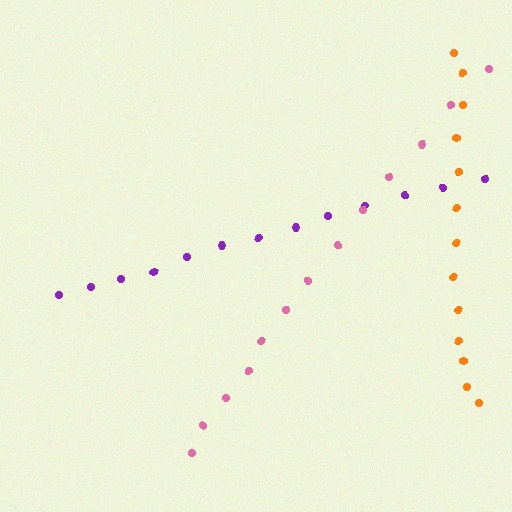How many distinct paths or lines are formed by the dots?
There are 3 distinct paths.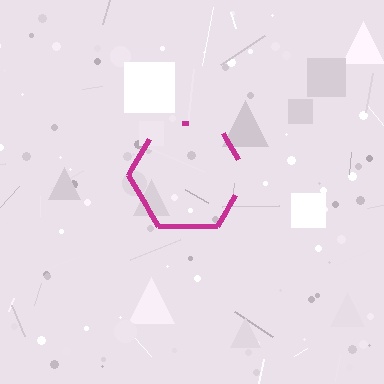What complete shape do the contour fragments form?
The contour fragments form a hexagon.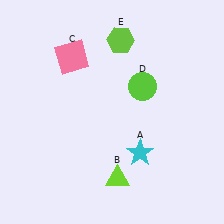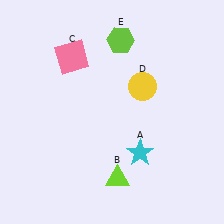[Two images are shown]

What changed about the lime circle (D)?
In Image 1, D is lime. In Image 2, it changed to yellow.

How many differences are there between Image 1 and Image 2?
There is 1 difference between the two images.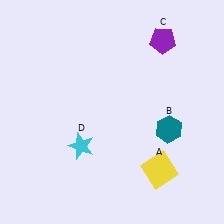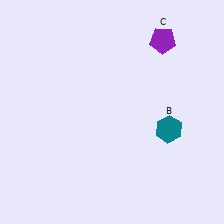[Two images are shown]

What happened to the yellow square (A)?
The yellow square (A) was removed in Image 2. It was in the bottom-right area of Image 1.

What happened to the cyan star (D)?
The cyan star (D) was removed in Image 2. It was in the bottom-left area of Image 1.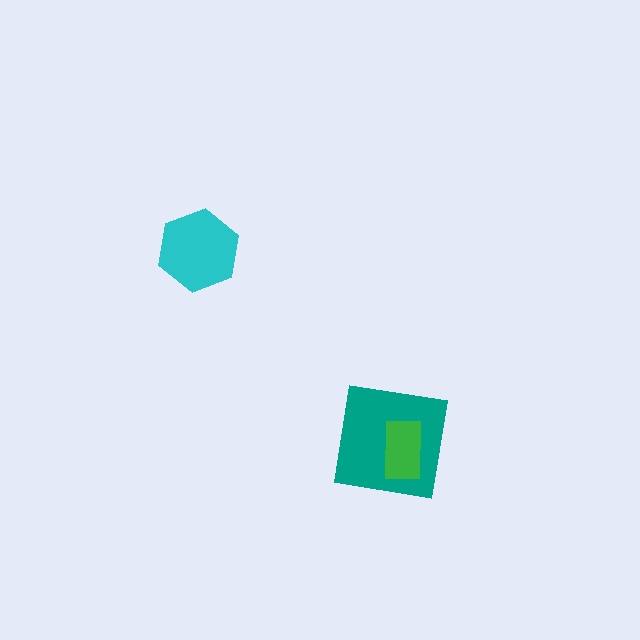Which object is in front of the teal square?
The green rectangle is in front of the teal square.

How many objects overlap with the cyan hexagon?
0 objects overlap with the cyan hexagon.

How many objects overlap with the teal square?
1 object overlaps with the teal square.